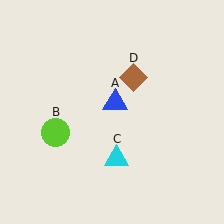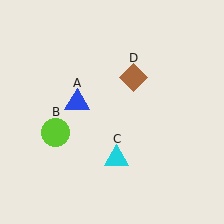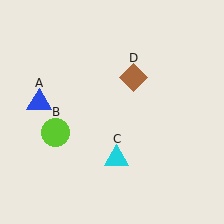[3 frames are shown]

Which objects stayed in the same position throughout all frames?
Lime circle (object B) and cyan triangle (object C) and brown diamond (object D) remained stationary.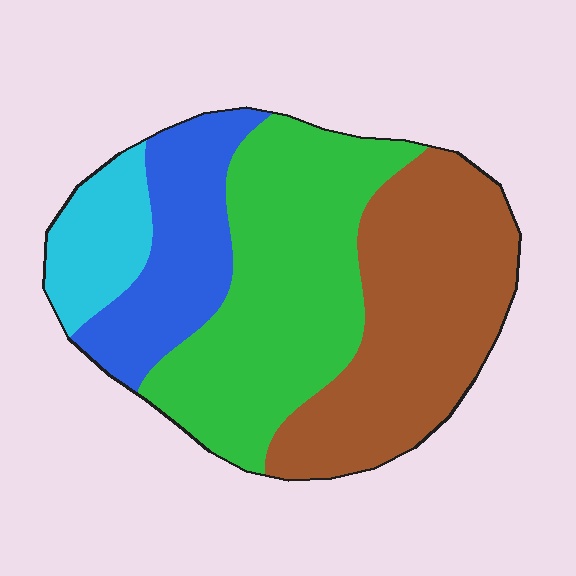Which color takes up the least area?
Cyan, at roughly 10%.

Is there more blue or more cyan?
Blue.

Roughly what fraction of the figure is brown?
Brown takes up between a quarter and a half of the figure.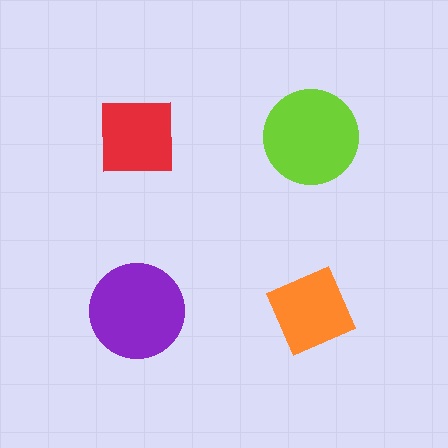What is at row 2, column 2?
An orange diamond.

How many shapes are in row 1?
2 shapes.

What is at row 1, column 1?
A red square.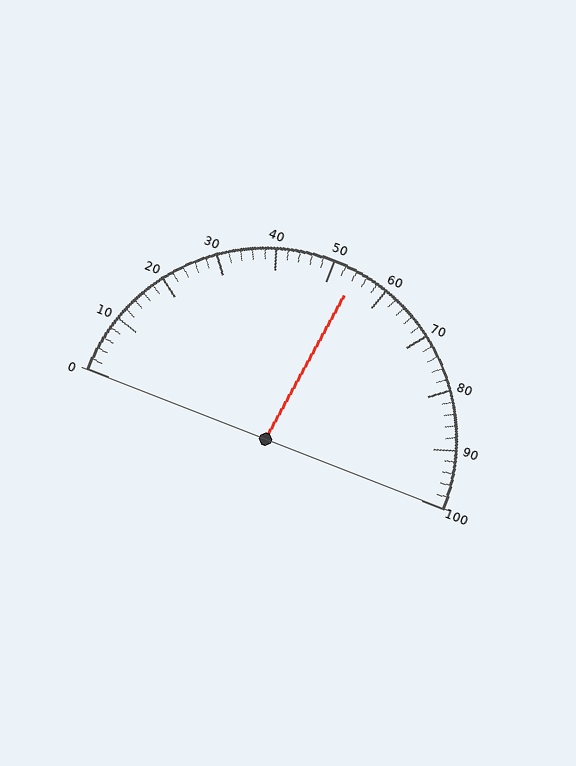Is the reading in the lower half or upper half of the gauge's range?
The reading is in the upper half of the range (0 to 100).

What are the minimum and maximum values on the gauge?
The gauge ranges from 0 to 100.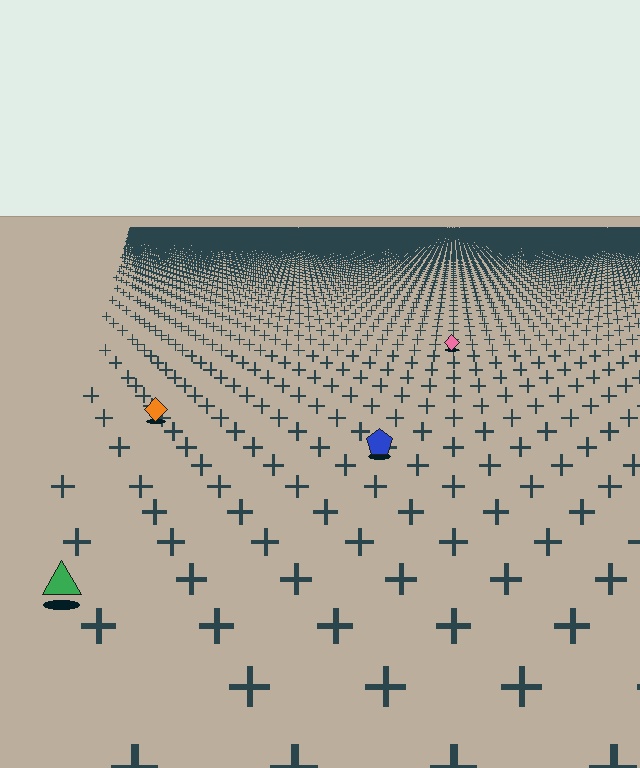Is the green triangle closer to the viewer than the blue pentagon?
Yes. The green triangle is closer — you can tell from the texture gradient: the ground texture is coarser near it.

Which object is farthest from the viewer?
The pink diamond is farthest from the viewer. It appears smaller and the ground texture around it is denser.